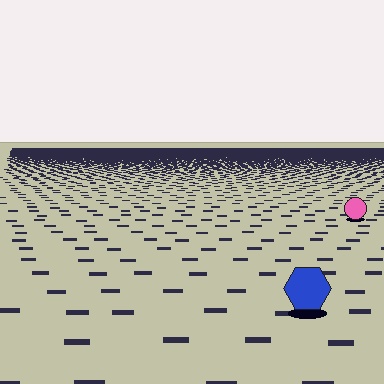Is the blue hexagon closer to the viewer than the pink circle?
Yes. The blue hexagon is closer — you can tell from the texture gradient: the ground texture is coarser near it.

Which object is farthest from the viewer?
The pink circle is farthest from the viewer. It appears smaller and the ground texture around it is denser.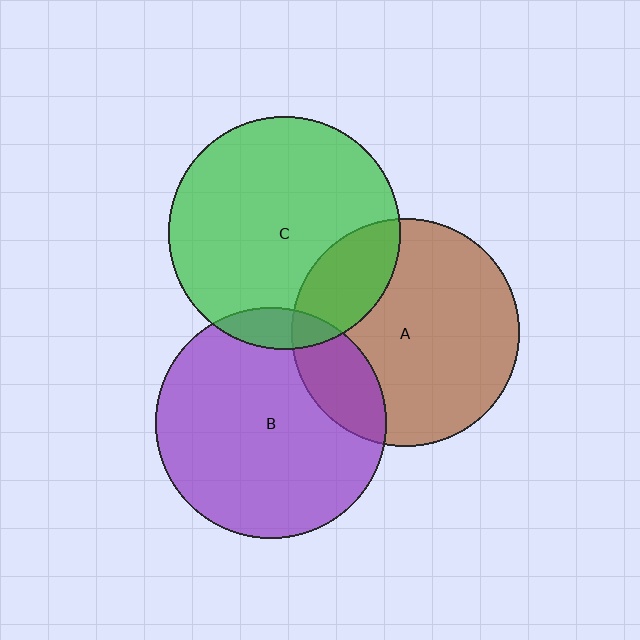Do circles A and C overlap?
Yes.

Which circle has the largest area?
Circle C (green).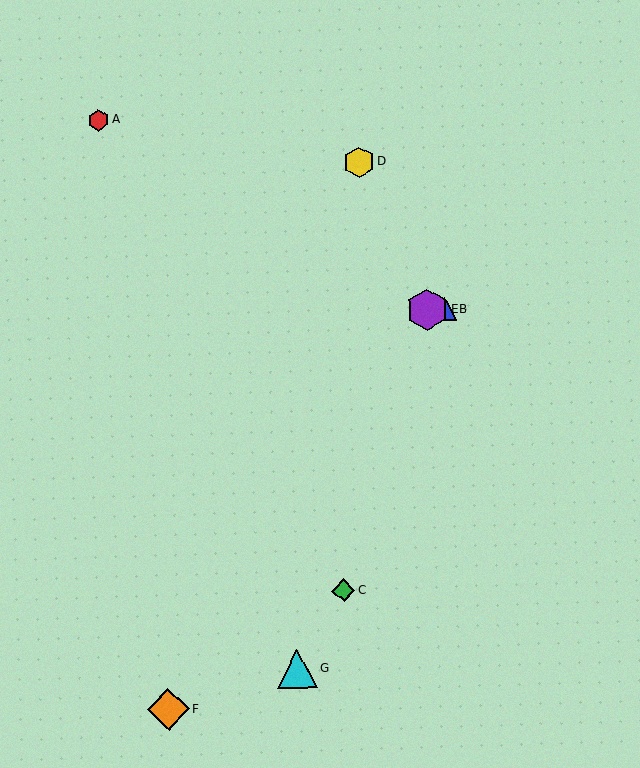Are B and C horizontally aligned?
No, B is at y≈309 and C is at y≈590.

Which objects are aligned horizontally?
Objects B, E are aligned horizontally.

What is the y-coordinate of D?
Object D is at y≈162.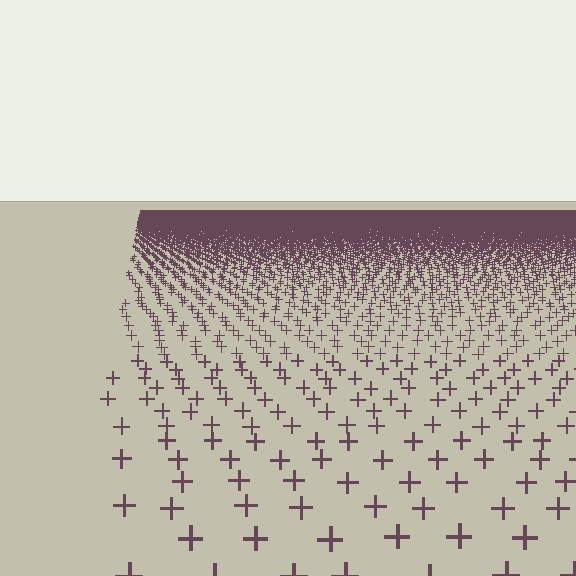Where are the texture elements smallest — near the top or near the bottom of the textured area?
Near the top.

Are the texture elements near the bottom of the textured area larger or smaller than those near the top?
Larger. Near the bottom, elements are closer to the viewer and appear at a bigger on-screen size.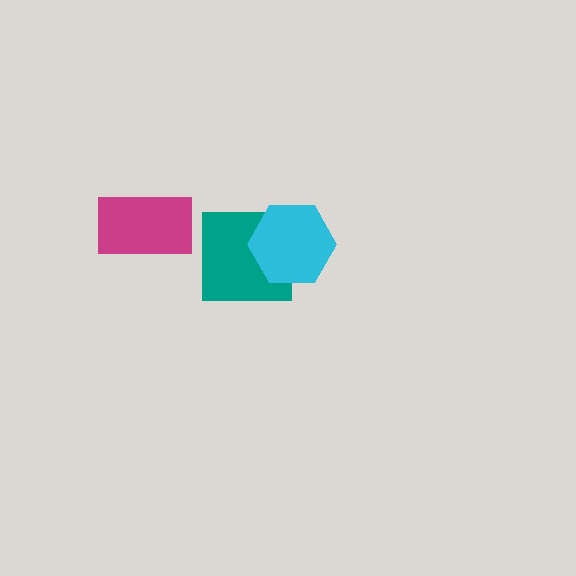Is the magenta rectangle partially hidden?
No, no other shape covers it.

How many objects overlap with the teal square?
1 object overlaps with the teal square.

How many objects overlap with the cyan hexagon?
1 object overlaps with the cyan hexagon.